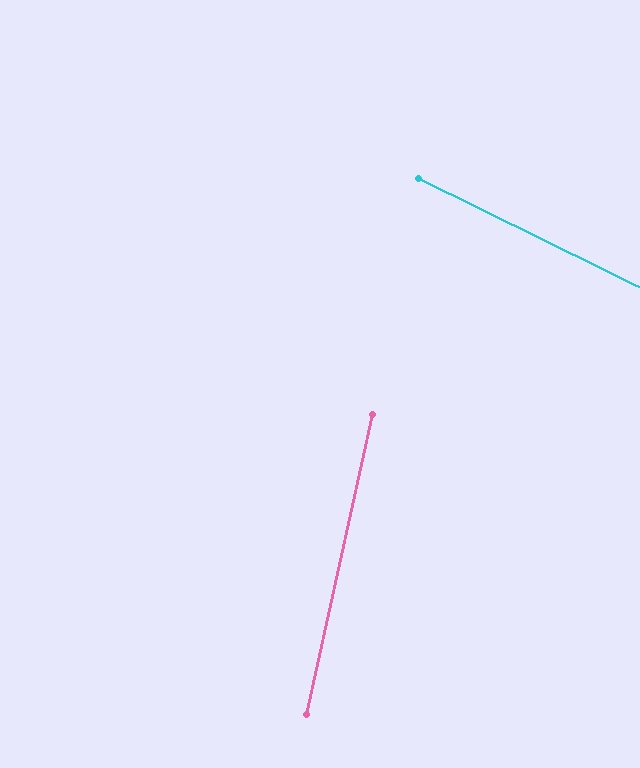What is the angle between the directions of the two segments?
Approximately 76 degrees.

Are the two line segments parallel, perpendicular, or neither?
Neither parallel nor perpendicular — they differ by about 76°.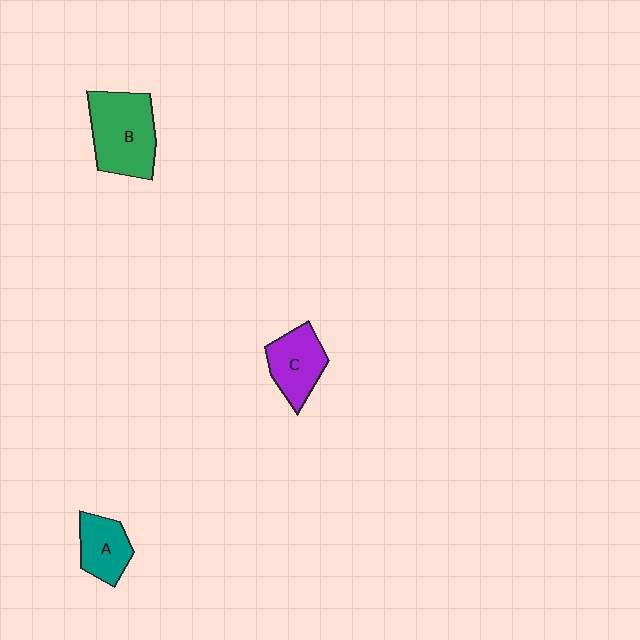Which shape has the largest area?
Shape B (green).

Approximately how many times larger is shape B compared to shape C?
Approximately 1.5 times.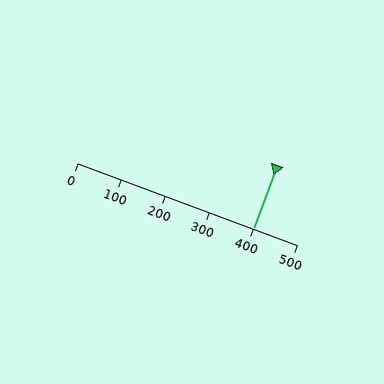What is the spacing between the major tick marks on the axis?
The major ticks are spaced 100 apart.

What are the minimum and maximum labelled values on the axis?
The axis runs from 0 to 500.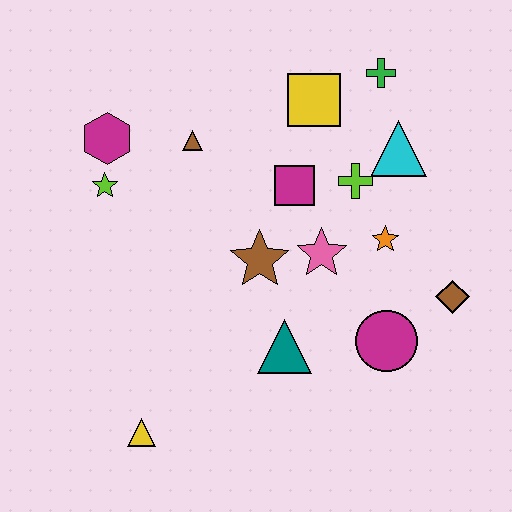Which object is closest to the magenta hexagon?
The lime star is closest to the magenta hexagon.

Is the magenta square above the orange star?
Yes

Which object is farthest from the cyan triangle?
The yellow triangle is farthest from the cyan triangle.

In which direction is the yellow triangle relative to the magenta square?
The yellow triangle is below the magenta square.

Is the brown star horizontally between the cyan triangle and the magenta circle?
No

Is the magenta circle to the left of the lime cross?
No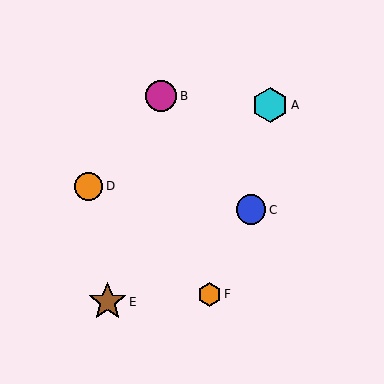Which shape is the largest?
The brown star (labeled E) is the largest.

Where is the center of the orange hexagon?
The center of the orange hexagon is at (209, 294).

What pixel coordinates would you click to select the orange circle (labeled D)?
Click at (89, 186) to select the orange circle D.